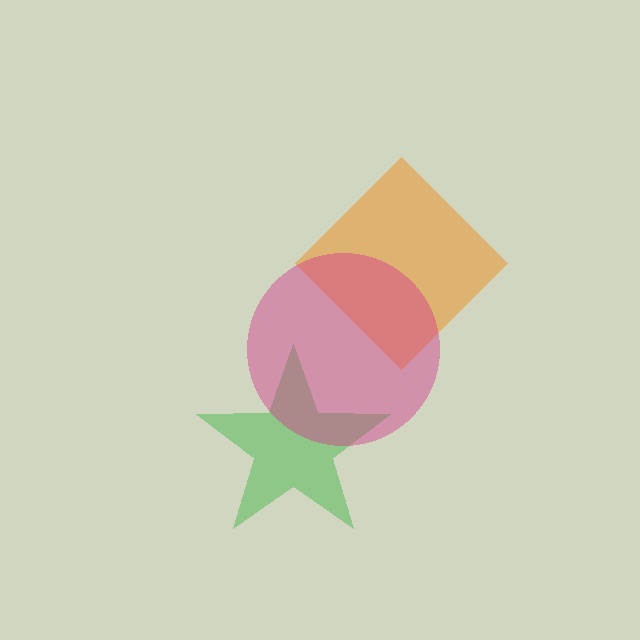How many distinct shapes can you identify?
There are 3 distinct shapes: a green star, an orange diamond, a magenta circle.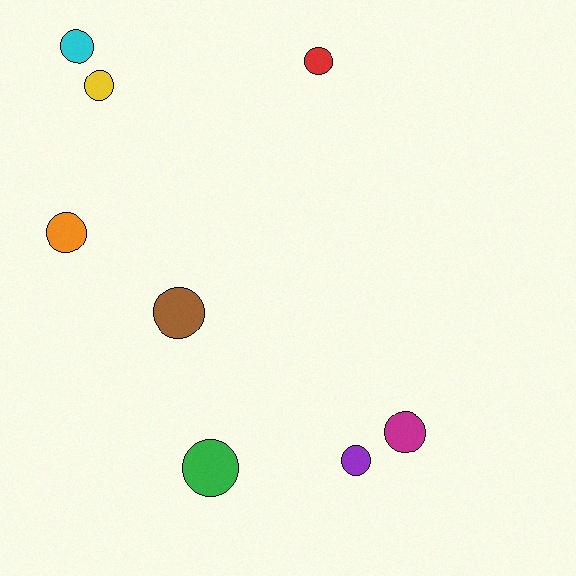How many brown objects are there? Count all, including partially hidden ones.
There is 1 brown object.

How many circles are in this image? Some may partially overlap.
There are 8 circles.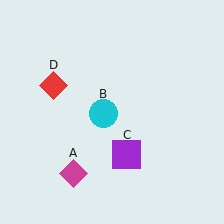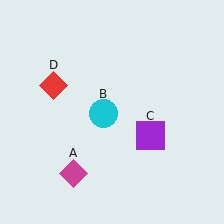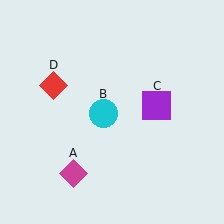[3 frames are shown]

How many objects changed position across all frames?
1 object changed position: purple square (object C).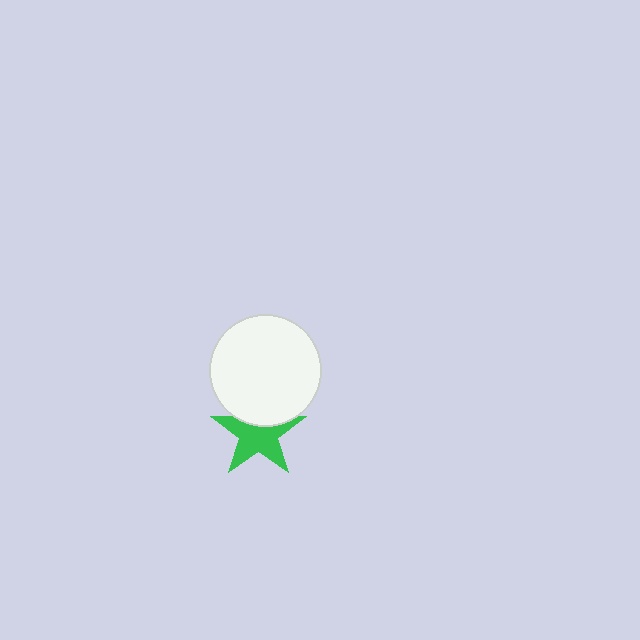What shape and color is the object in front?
The object in front is a white circle.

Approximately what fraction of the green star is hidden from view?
Roughly 31% of the green star is hidden behind the white circle.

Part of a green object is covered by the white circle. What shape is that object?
It is a star.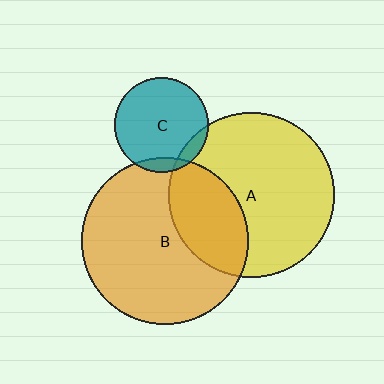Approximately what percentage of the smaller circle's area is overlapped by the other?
Approximately 30%.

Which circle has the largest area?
Circle B (orange).